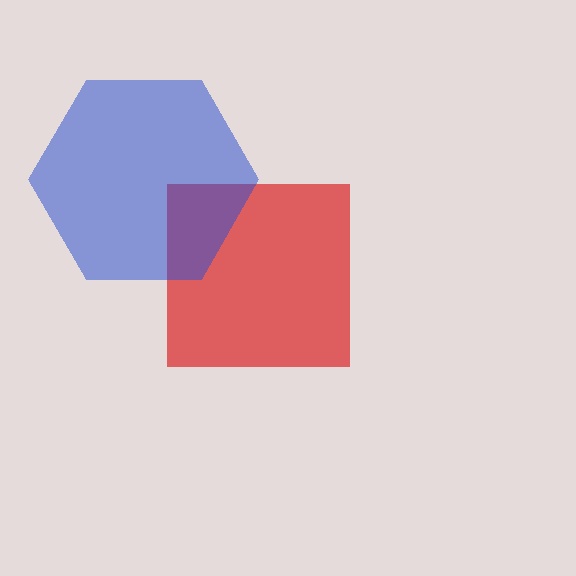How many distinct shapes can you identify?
There are 2 distinct shapes: a red square, a blue hexagon.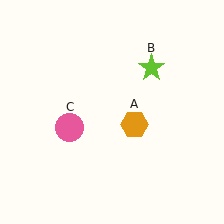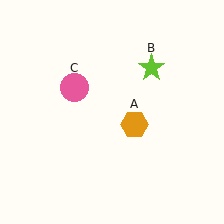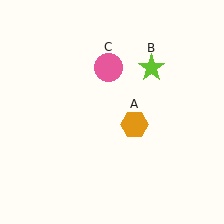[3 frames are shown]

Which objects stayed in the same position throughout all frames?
Orange hexagon (object A) and lime star (object B) remained stationary.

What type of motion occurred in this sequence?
The pink circle (object C) rotated clockwise around the center of the scene.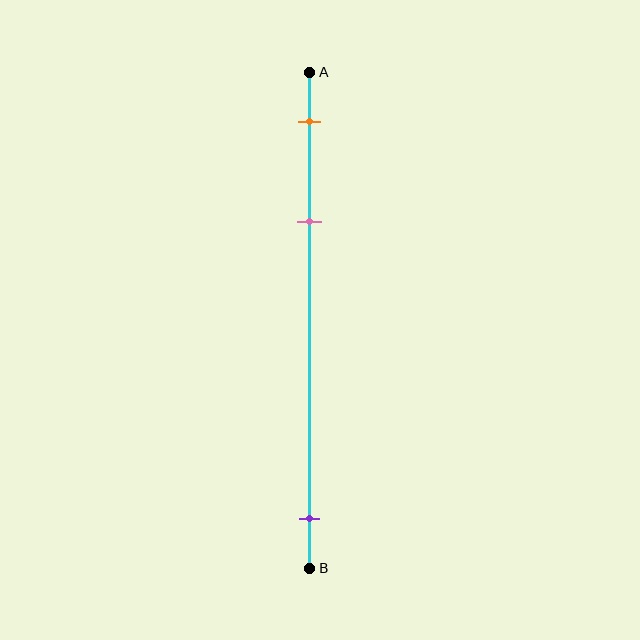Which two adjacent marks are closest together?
The orange and pink marks are the closest adjacent pair.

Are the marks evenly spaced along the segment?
No, the marks are not evenly spaced.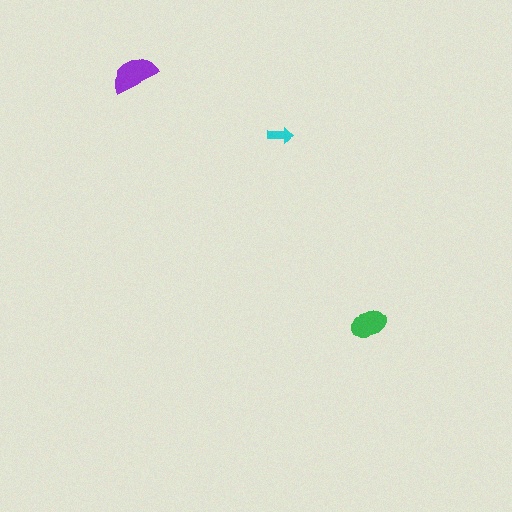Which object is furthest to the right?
The green ellipse is rightmost.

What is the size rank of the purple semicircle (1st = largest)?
1st.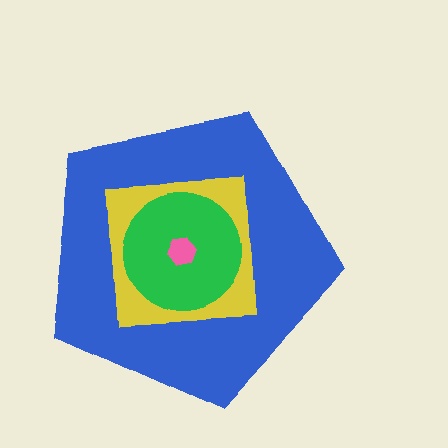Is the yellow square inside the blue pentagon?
Yes.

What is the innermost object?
The pink hexagon.